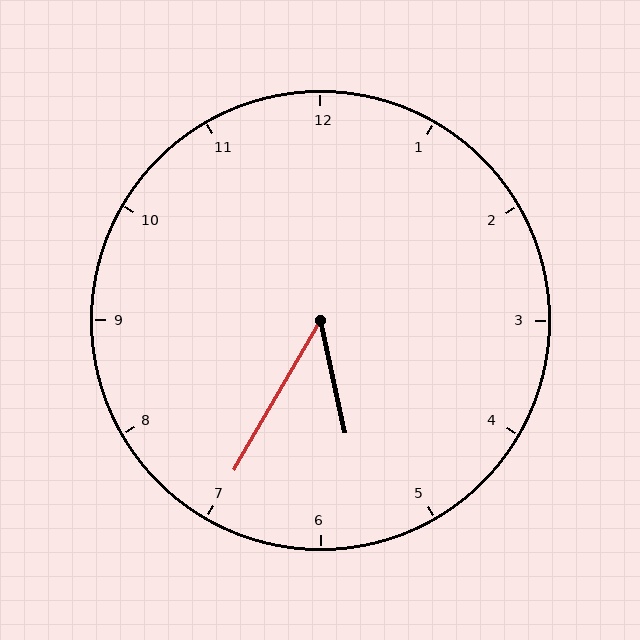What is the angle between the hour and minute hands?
Approximately 42 degrees.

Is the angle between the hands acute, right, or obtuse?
It is acute.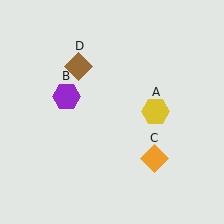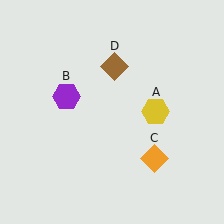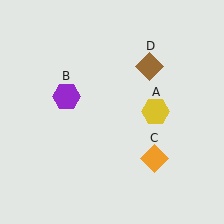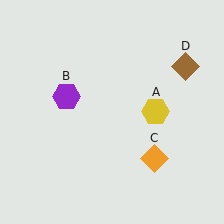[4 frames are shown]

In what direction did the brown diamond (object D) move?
The brown diamond (object D) moved right.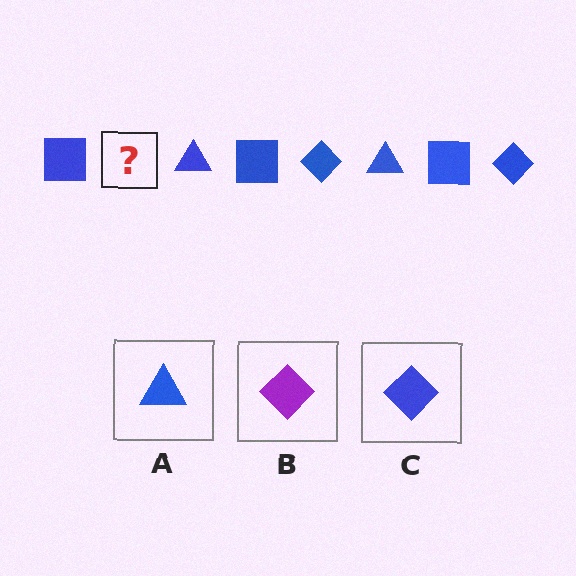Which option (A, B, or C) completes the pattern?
C.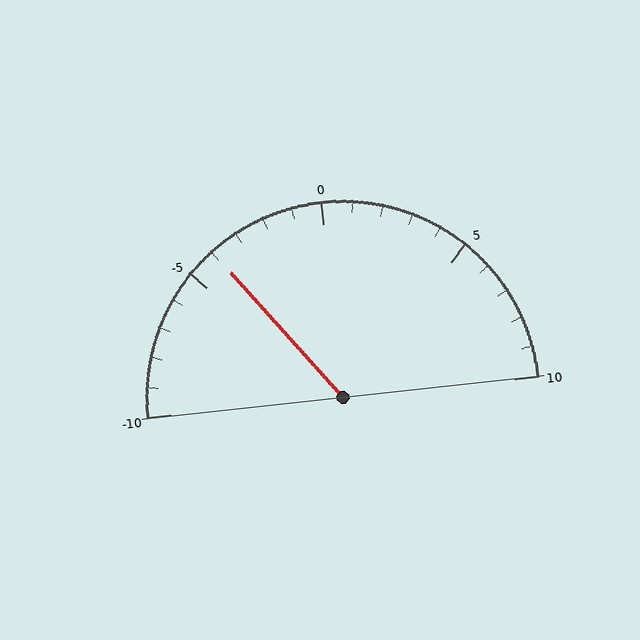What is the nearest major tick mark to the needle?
The nearest major tick mark is -5.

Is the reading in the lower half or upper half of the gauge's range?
The reading is in the lower half of the range (-10 to 10).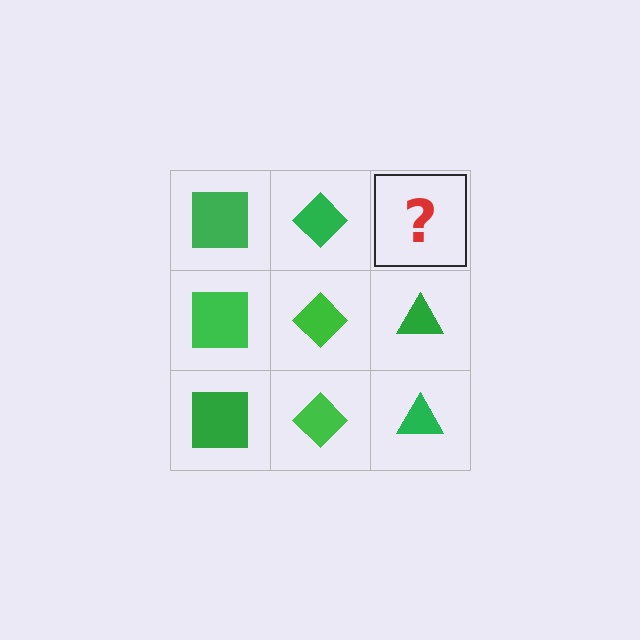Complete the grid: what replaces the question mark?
The question mark should be replaced with a green triangle.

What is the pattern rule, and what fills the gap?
The rule is that each column has a consistent shape. The gap should be filled with a green triangle.